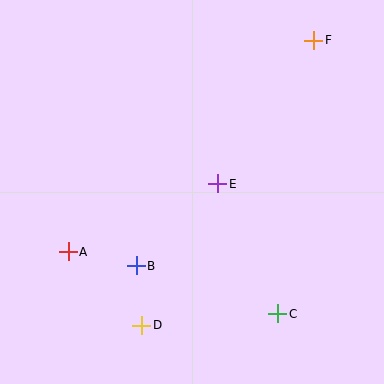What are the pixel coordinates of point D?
Point D is at (142, 325).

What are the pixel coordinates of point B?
Point B is at (136, 266).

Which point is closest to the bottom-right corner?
Point C is closest to the bottom-right corner.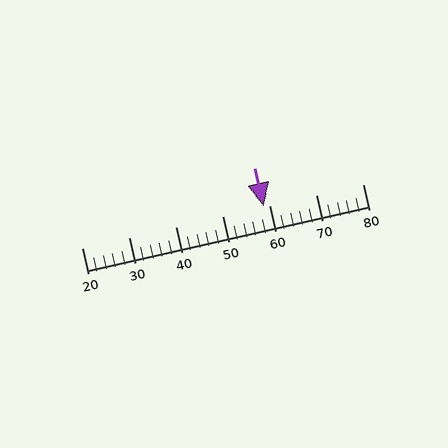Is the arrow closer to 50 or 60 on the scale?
The arrow is closer to 60.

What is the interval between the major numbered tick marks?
The major tick marks are spaced 10 units apart.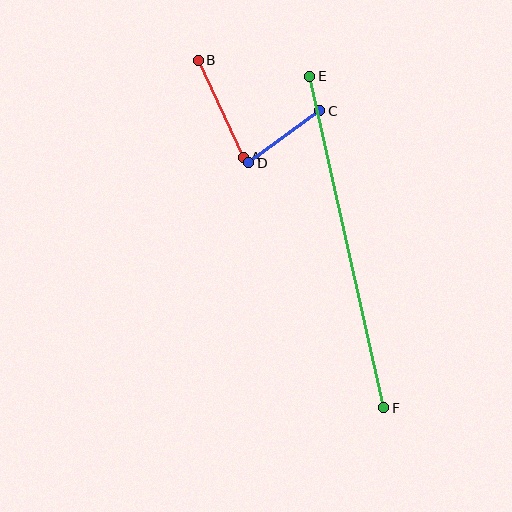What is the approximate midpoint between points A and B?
The midpoint is at approximately (221, 109) pixels.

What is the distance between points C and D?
The distance is approximately 88 pixels.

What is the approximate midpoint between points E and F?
The midpoint is at approximately (347, 242) pixels.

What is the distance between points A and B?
The distance is approximately 107 pixels.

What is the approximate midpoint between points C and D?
The midpoint is at approximately (284, 137) pixels.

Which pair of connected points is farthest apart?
Points E and F are farthest apart.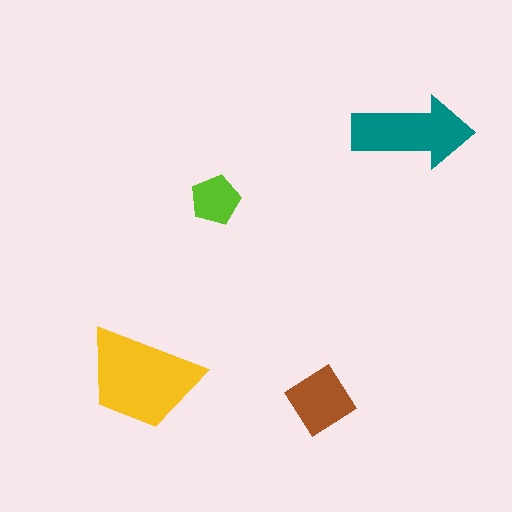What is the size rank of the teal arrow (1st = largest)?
2nd.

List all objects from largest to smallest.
The yellow trapezoid, the teal arrow, the brown diamond, the lime pentagon.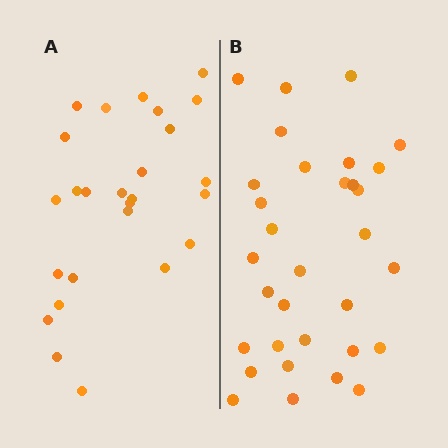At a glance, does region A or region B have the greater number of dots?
Region B (the right region) has more dots.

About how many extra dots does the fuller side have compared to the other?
Region B has about 6 more dots than region A.